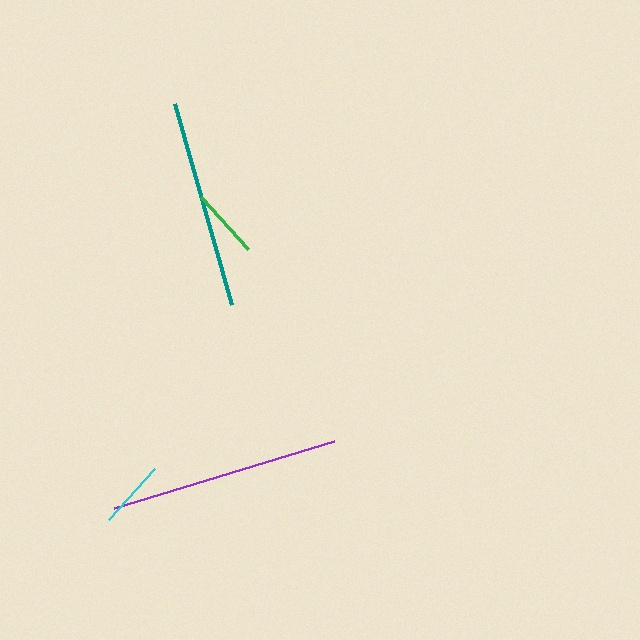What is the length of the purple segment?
The purple segment is approximately 230 pixels long.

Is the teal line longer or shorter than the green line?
The teal line is longer than the green line.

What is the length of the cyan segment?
The cyan segment is approximately 69 pixels long.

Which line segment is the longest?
The purple line is the longest at approximately 230 pixels.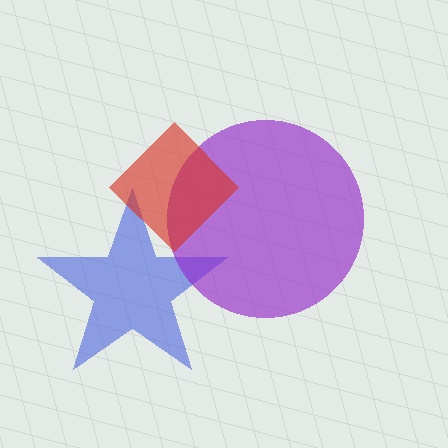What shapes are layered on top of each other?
The layered shapes are: a blue star, a purple circle, a red diamond.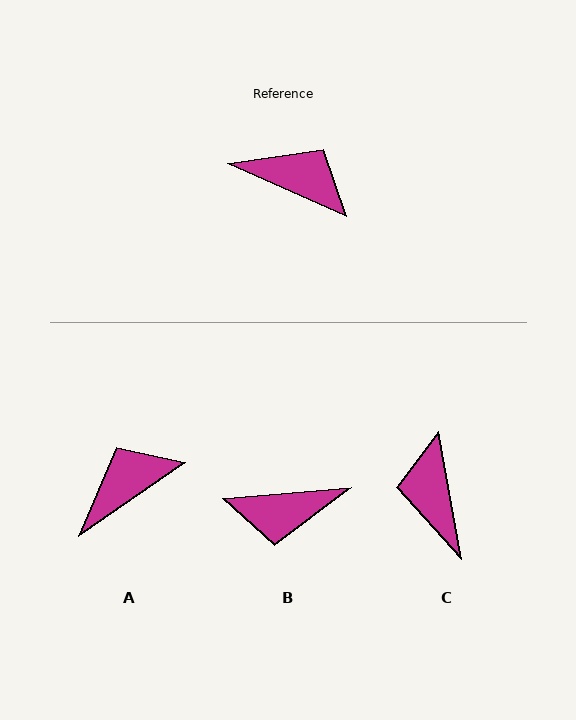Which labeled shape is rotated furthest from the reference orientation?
B, about 151 degrees away.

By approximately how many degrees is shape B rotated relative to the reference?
Approximately 151 degrees clockwise.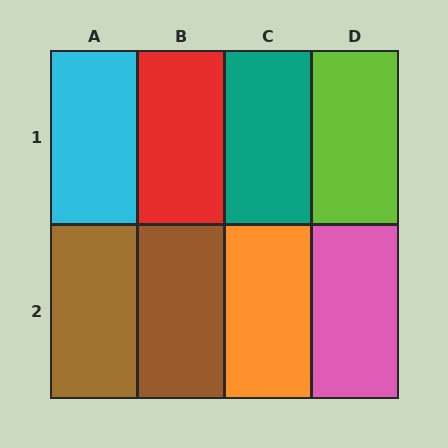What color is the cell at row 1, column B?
Red.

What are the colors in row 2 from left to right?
Brown, brown, orange, pink.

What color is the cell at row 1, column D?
Lime.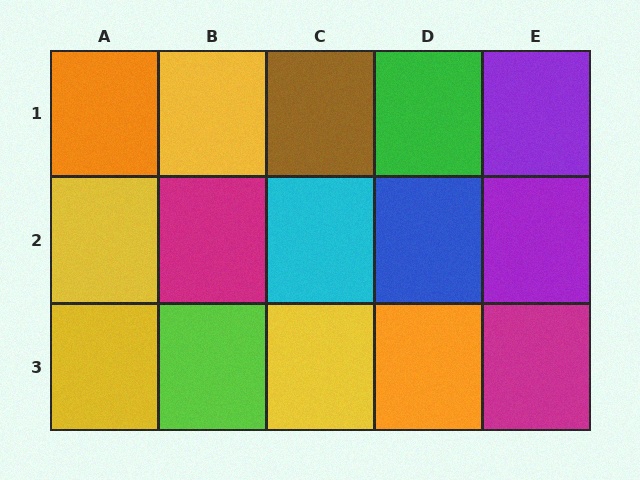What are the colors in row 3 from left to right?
Yellow, lime, yellow, orange, magenta.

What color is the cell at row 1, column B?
Yellow.